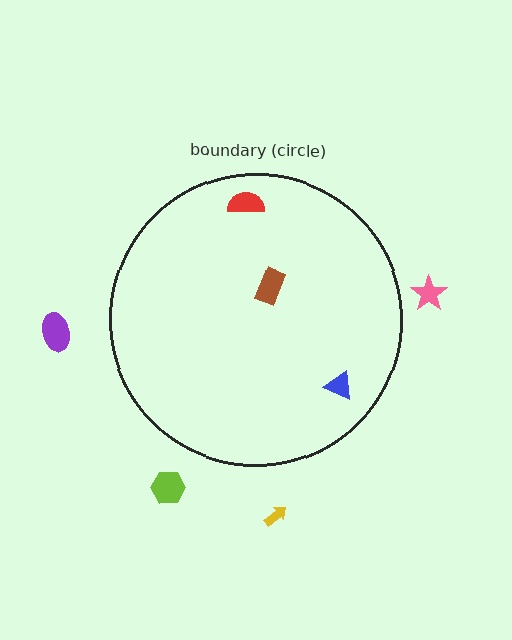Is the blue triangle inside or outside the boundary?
Inside.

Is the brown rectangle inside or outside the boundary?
Inside.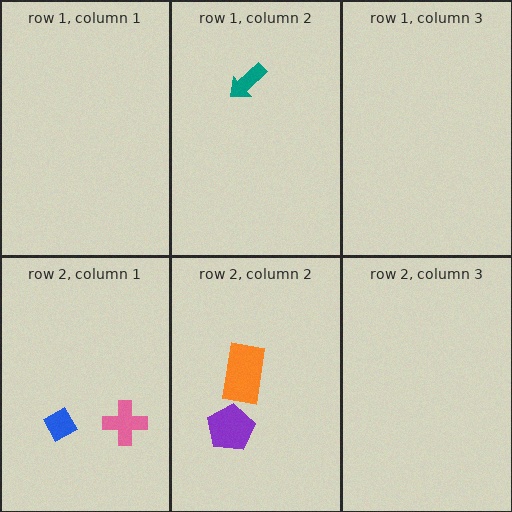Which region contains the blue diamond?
The row 2, column 1 region.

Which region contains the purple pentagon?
The row 2, column 2 region.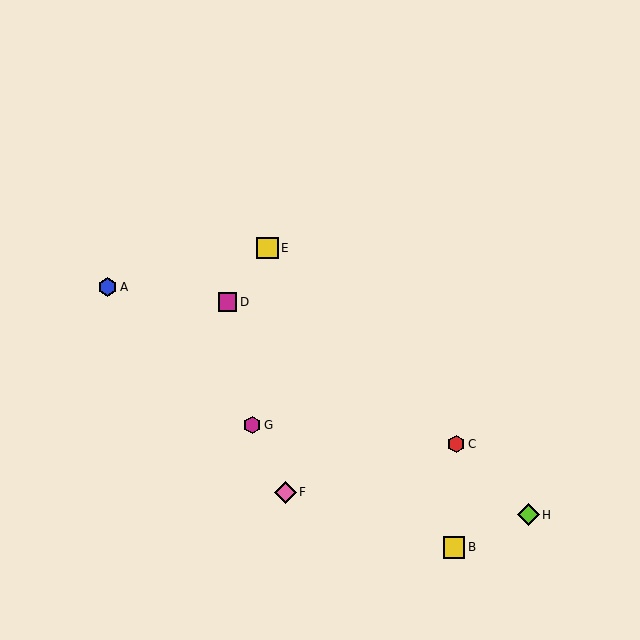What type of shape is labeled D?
Shape D is a magenta square.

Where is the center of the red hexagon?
The center of the red hexagon is at (456, 444).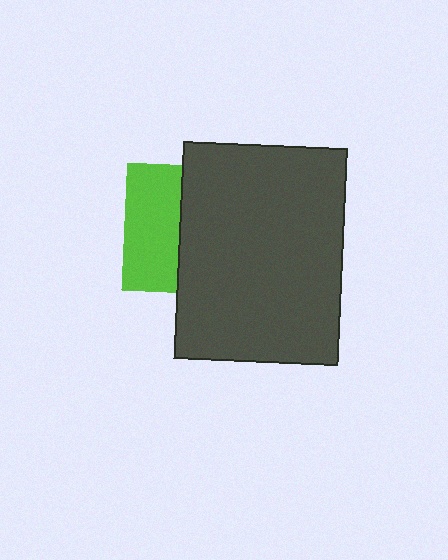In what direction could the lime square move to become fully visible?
The lime square could move left. That would shift it out from behind the dark gray rectangle entirely.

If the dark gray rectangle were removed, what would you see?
You would see the complete lime square.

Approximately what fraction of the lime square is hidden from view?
Roughly 56% of the lime square is hidden behind the dark gray rectangle.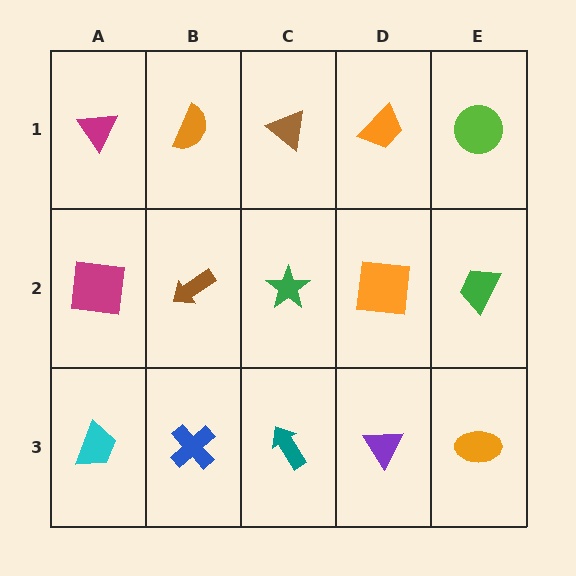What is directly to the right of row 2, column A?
A brown arrow.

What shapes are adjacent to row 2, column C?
A brown triangle (row 1, column C), a teal arrow (row 3, column C), a brown arrow (row 2, column B), an orange square (row 2, column D).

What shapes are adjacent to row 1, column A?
A magenta square (row 2, column A), an orange semicircle (row 1, column B).